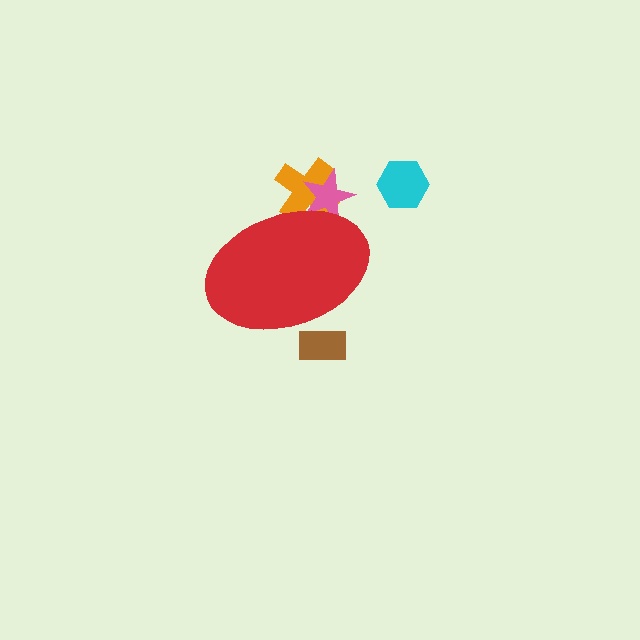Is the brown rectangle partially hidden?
Yes, the brown rectangle is partially hidden behind the red ellipse.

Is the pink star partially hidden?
Yes, the pink star is partially hidden behind the red ellipse.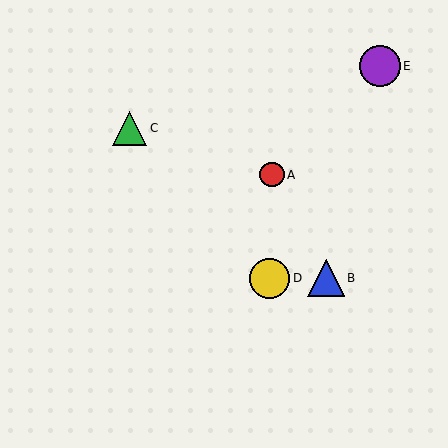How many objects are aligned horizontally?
2 objects (B, D) are aligned horizontally.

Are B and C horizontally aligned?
No, B is at y≈278 and C is at y≈128.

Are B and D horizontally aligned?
Yes, both are at y≈278.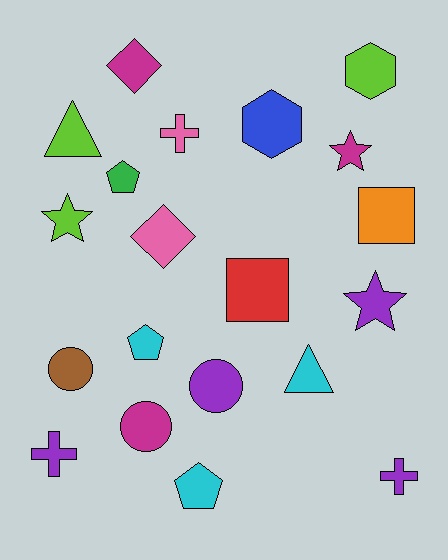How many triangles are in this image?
There are 2 triangles.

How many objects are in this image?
There are 20 objects.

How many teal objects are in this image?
There are no teal objects.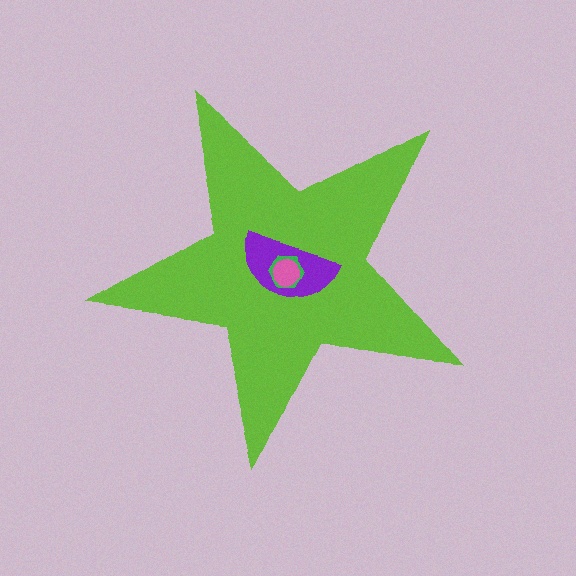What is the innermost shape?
The pink circle.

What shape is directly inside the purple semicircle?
The green hexagon.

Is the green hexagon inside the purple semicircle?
Yes.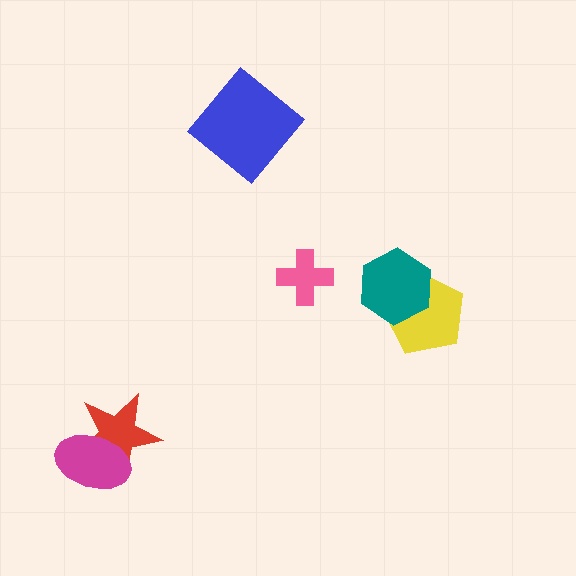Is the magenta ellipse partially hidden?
No, no other shape covers it.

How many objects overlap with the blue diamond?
0 objects overlap with the blue diamond.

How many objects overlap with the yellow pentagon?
1 object overlaps with the yellow pentagon.